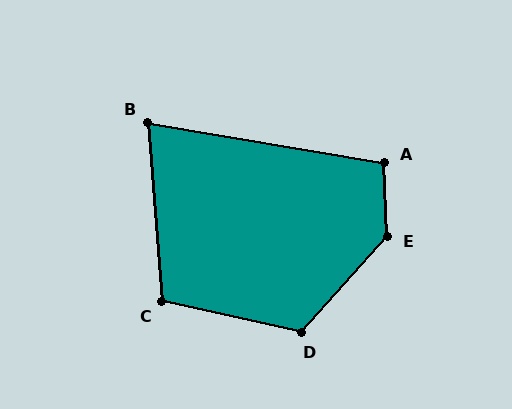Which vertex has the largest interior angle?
E, at approximately 136 degrees.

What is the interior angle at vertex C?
Approximately 107 degrees (obtuse).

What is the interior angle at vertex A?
Approximately 102 degrees (obtuse).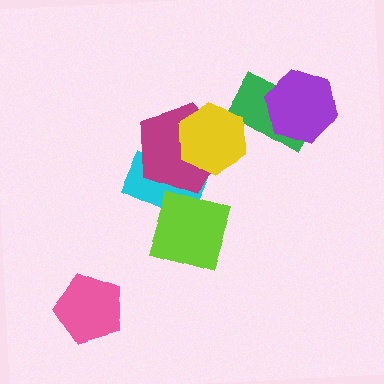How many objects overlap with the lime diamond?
2 objects overlap with the lime diamond.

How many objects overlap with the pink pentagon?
0 objects overlap with the pink pentagon.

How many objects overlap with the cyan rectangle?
3 objects overlap with the cyan rectangle.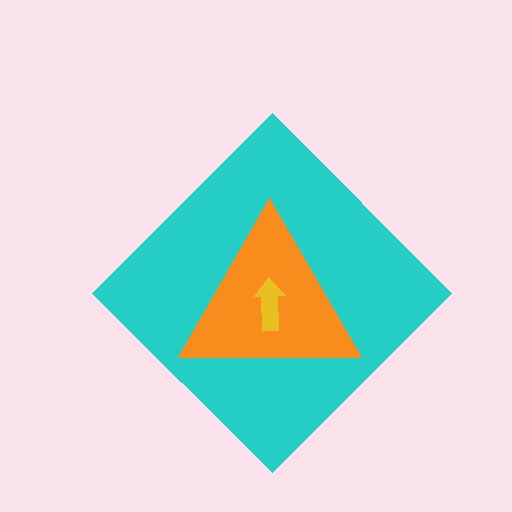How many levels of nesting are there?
3.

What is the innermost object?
The yellow arrow.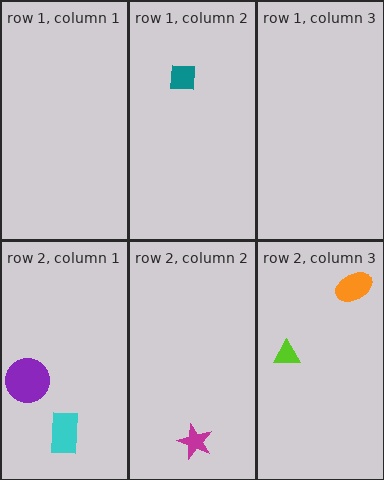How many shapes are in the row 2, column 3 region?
2.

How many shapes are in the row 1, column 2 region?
1.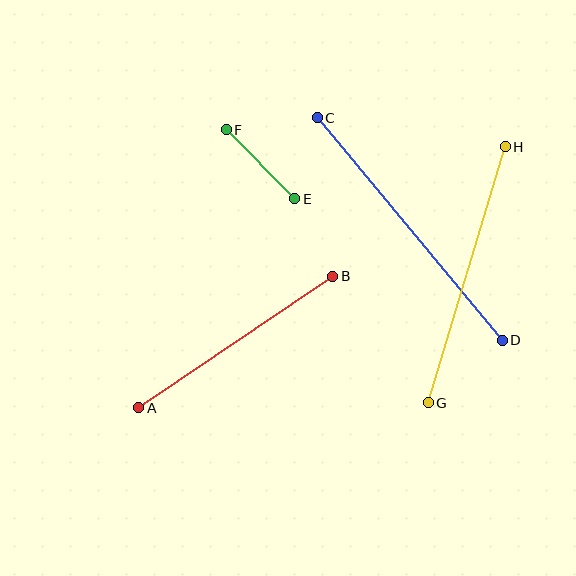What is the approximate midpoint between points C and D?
The midpoint is at approximately (410, 229) pixels.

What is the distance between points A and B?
The distance is approximately 234 pixels.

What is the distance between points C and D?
The distance is approximately 289 pixels.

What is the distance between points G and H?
The distance is approximately 268 pixels.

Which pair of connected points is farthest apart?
Points C and D are farthest apart.